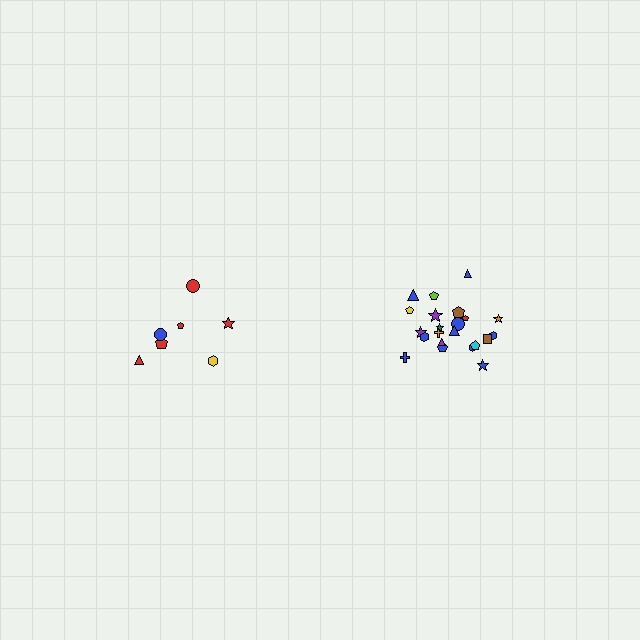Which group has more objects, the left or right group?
The right group.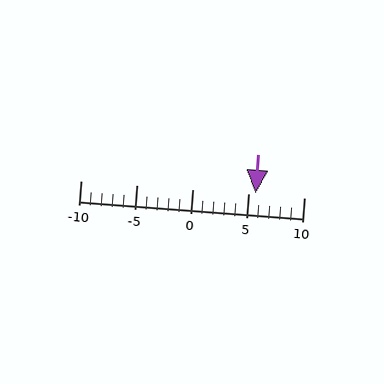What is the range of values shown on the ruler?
The ruler shows values from -10 to 10.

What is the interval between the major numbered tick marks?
The major tick marks are spaced 5 units apart.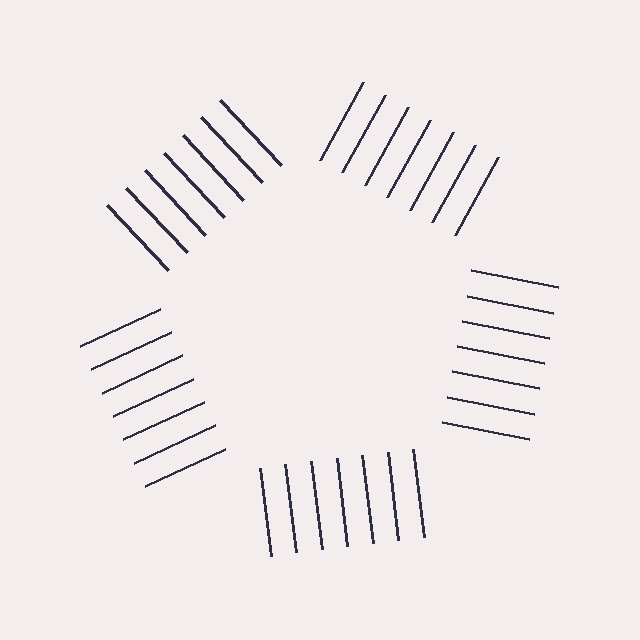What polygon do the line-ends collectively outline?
An illusory pentagon — the line segments terminate on its edges but no continuous stroke is drawn.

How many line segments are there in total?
35 — 7 along each of the 5 edges.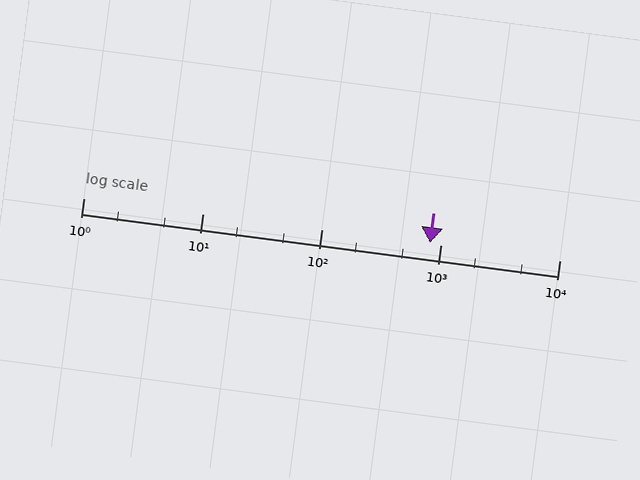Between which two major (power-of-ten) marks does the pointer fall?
The pointer is between 100 and 1000.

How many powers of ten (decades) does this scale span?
The scale spans 4 decades, from 1 to 10000.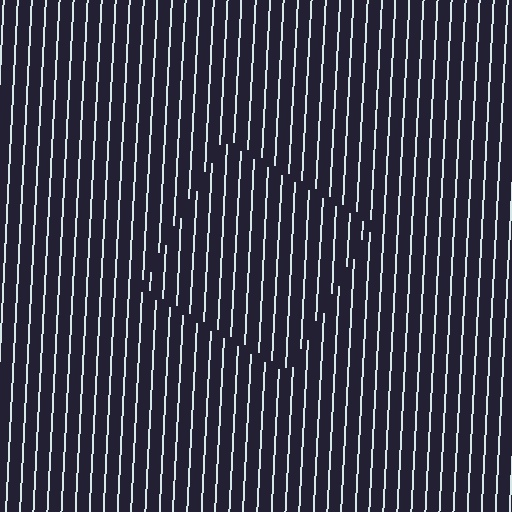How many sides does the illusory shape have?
4 sides — the line-ends trace a square.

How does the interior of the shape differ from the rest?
The interior of the shape contains the same grating, shifted by half a period — the contour is defined by the phase discontinuity where line-ends from the inner and outer gratings abut.